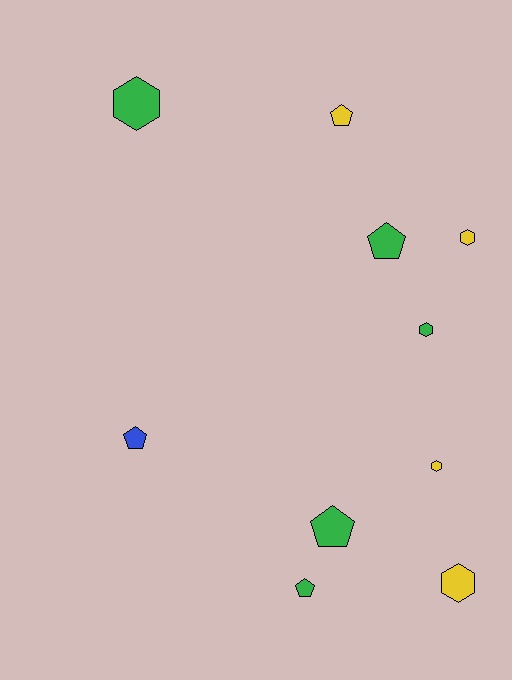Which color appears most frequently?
Green, with 5 objects.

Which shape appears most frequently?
Pentagon, with 5 objects.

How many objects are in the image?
There are 10 objects.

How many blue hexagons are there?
There are no blue hexagons.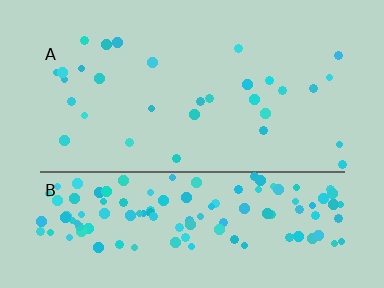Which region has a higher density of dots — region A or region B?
B (the bottom).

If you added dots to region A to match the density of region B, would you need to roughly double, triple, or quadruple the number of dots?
Approximately quadruple.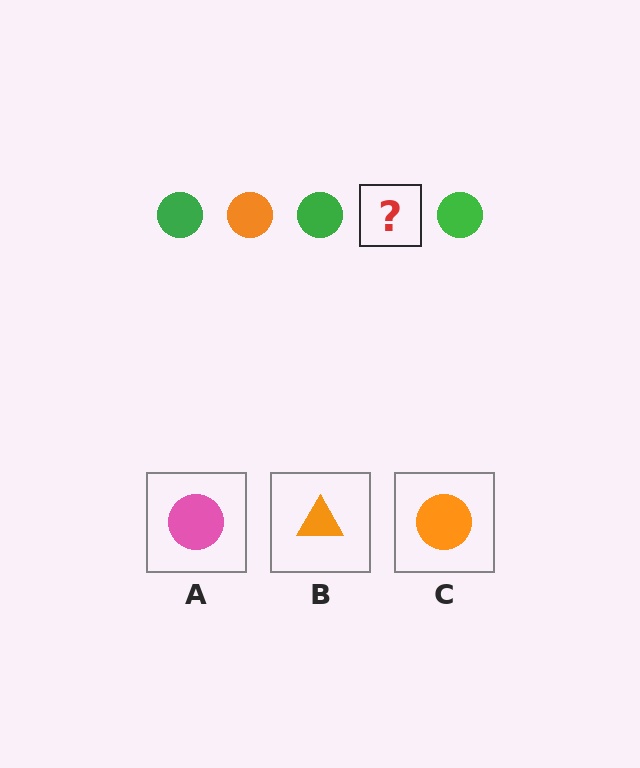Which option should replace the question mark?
Option C.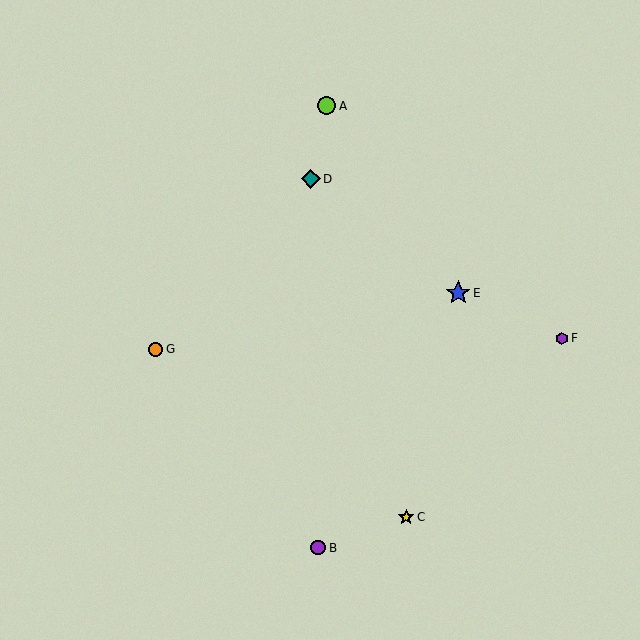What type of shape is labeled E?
Shape E is a blue star.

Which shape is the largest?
The blue star (labeled E) is the largest.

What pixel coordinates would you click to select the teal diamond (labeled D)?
Click at (311, 179) to select the teal diamond D.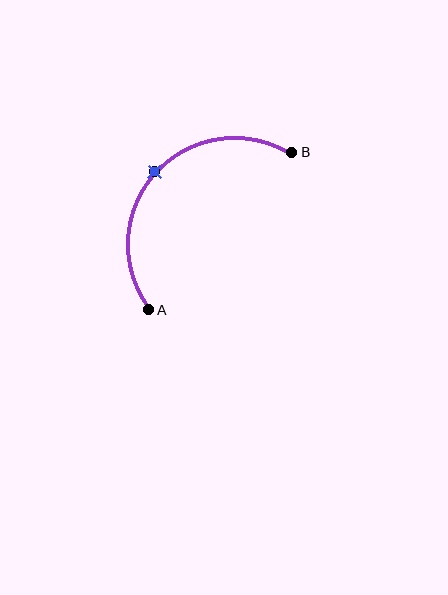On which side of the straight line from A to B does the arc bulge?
The arc bulges above and to the left of the straight line connecting A and B.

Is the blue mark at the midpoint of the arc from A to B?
Yes. The blue mark lies on the arc at equal arc-length from both A and B — it is the arc midpoint.